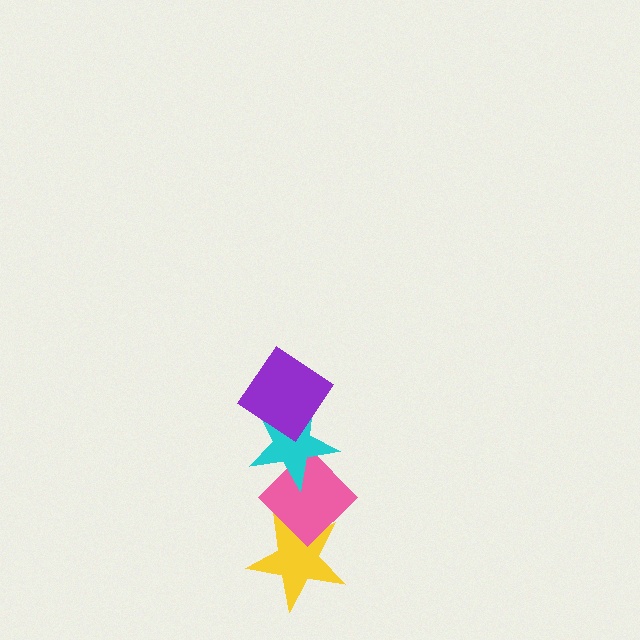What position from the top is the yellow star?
The yellow star is 4th from the top.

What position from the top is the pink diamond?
The pink diamond is 3rd from the top.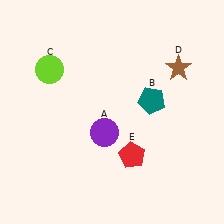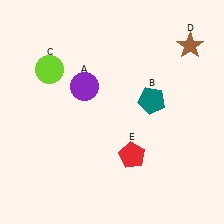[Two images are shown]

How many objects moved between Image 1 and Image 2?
2 objects moved between the two images.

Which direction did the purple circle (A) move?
The purple circle (A) moved up.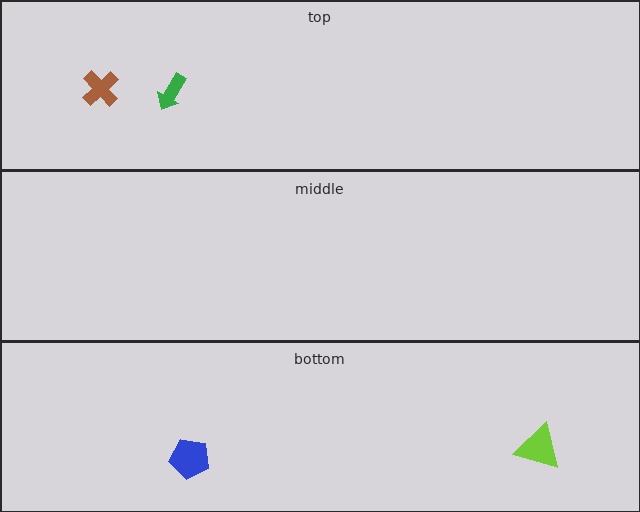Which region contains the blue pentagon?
The bottom region.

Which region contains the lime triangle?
The bottom region.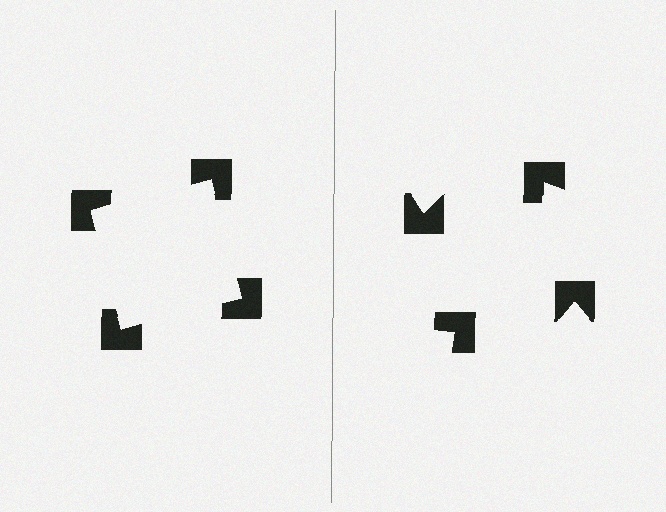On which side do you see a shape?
An illusory square appears on the left side. On the right side the wedge cuts are rotated, so no coherent shape forms.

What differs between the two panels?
The notched squares are positioned identically on both sides; only the wedge orientations differ. On the left they align to a square; on the right they are misaligned.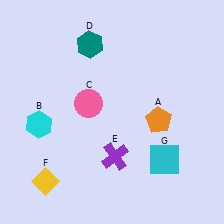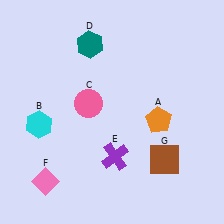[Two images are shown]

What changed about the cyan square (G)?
In Image 1, G is cyan. In Image 2, it changed to brown.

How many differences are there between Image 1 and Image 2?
There are 2 differences between the two images.